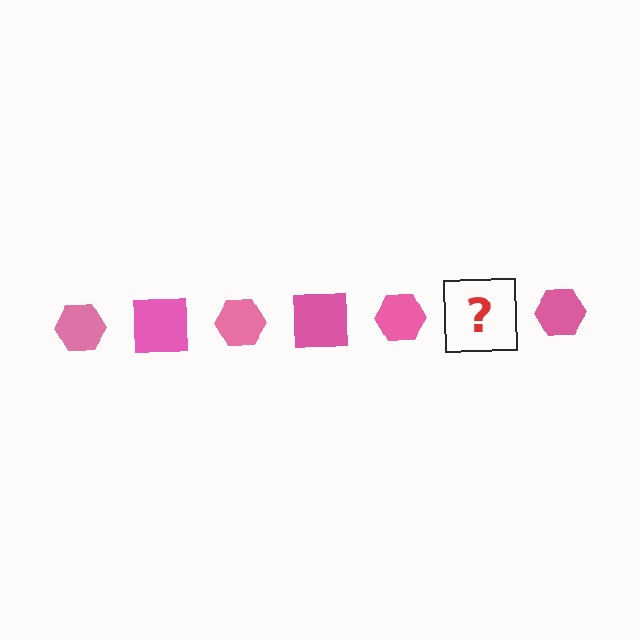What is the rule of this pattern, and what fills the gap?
The rule is that the pattern cycles through hexagon, square shapes in pink. The gap should be filled with a pink square.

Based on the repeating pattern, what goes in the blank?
The blank should be a pink square.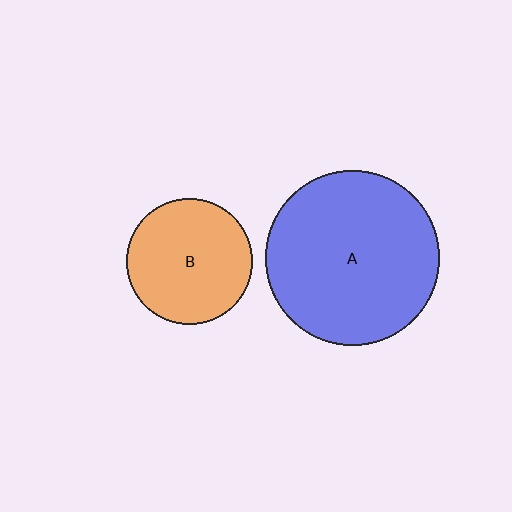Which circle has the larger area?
Circle A (blue).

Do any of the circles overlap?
No, none of the circles overlap.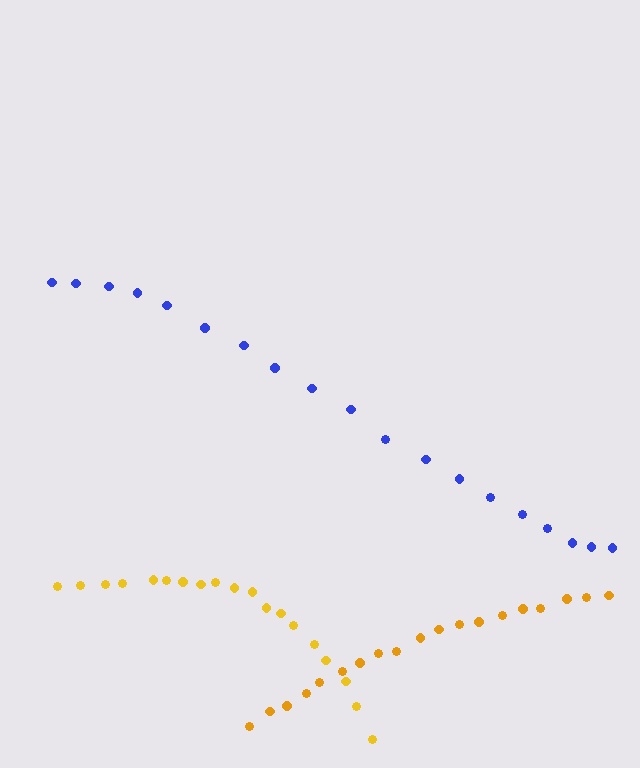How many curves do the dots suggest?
There are 3 distinct paths.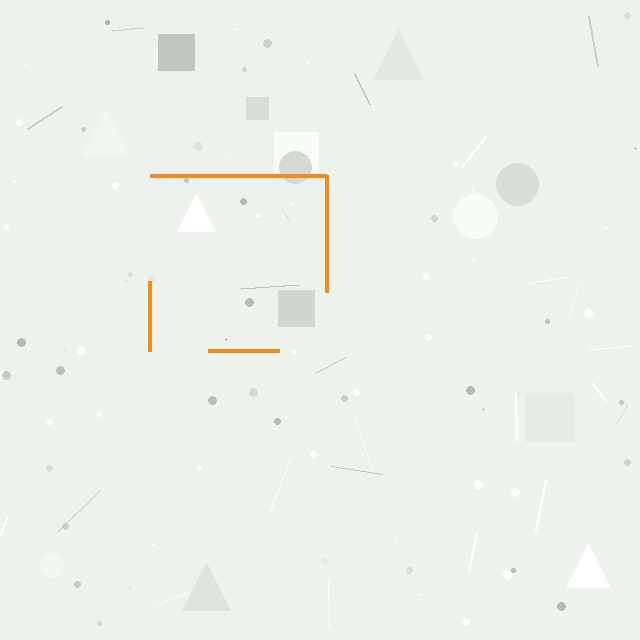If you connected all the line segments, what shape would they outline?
They would outline a square.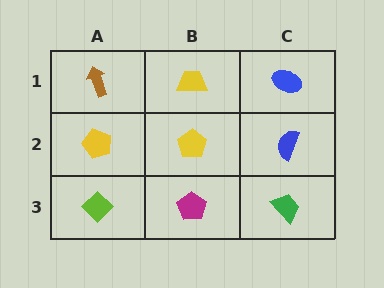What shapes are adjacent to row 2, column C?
A blue ellipse (row 1, column C), a green trapezoid (row 3, column C), a yellow pentagon (row 2, column B).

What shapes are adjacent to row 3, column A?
A yellow pentagon (row 2, column A), a magenta pentagon (row 3, column B).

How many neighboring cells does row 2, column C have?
3.